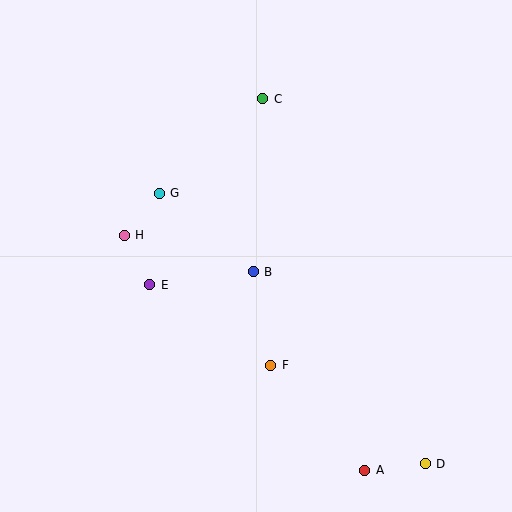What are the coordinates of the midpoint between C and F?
The midpoint between C and F is at (267, 232).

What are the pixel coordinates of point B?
Point B is at (253, 272).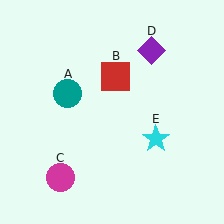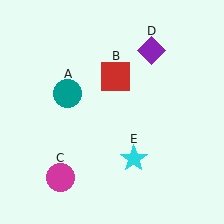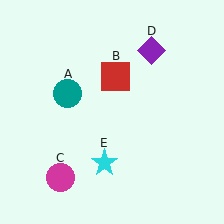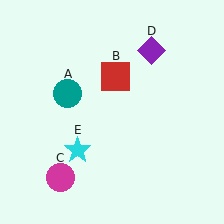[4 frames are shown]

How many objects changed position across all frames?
1 object changed position: cyan star (object E).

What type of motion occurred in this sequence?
The cyan star (object E) rotated clockwise around the center of the scene.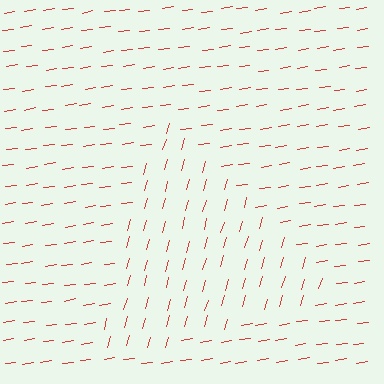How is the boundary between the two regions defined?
The boundary is defined purely by a change in line orientation (approximately 66 degrees difference). All lines are the same color and thickness.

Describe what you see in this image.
The image is filled with small red line segments. A triangle region in the image has lines oriented differently from the surrounding lines, creating a visible texture boundary.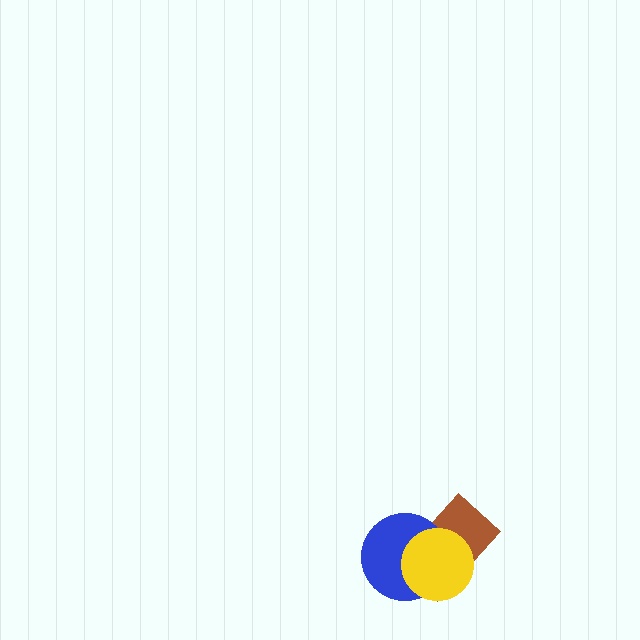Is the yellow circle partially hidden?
No, no other shape covers it.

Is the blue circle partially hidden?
Yes, it is partially covered by another shape.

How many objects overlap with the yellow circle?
2 objects overlap with the yellow circle.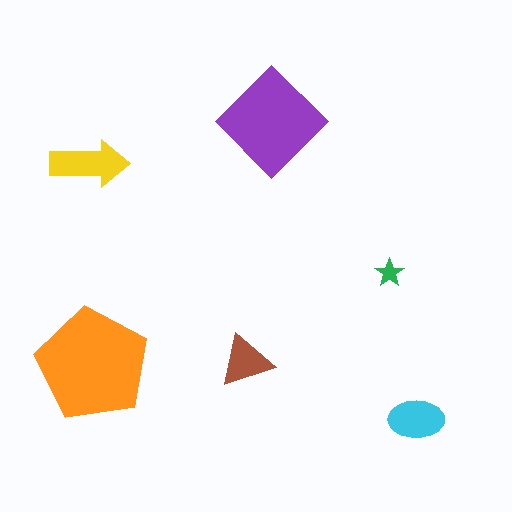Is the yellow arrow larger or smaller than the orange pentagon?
Smaller.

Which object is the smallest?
The green star.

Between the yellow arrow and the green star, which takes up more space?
The yellow arrow.